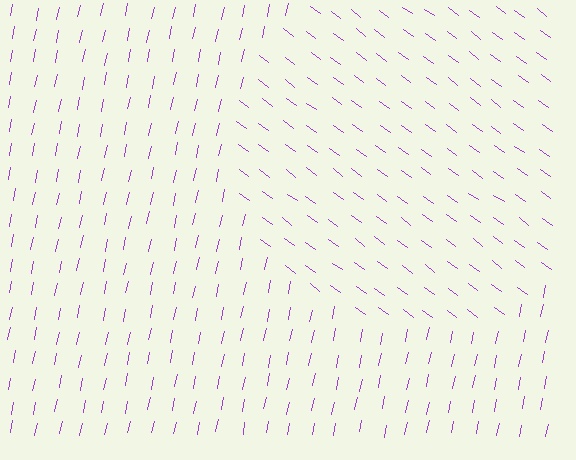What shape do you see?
I see a circle.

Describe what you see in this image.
The image is filled with small purple line segments. A circle region in the image has lines oriented differently from the surrounding lines, creating a visible texture boundary.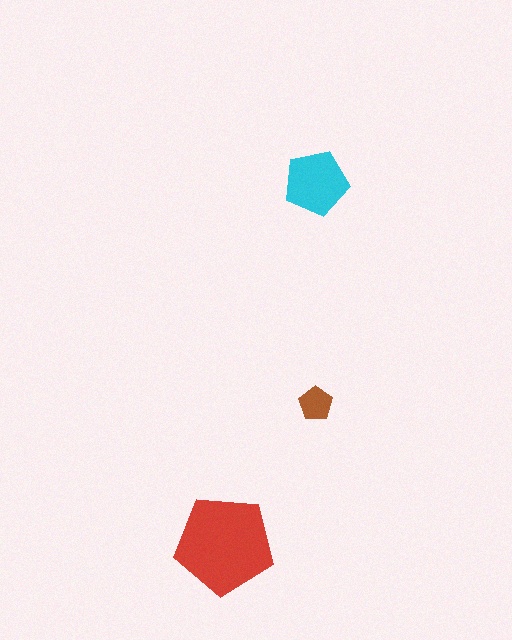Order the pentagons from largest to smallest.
the red one, the cyan one, the brown one.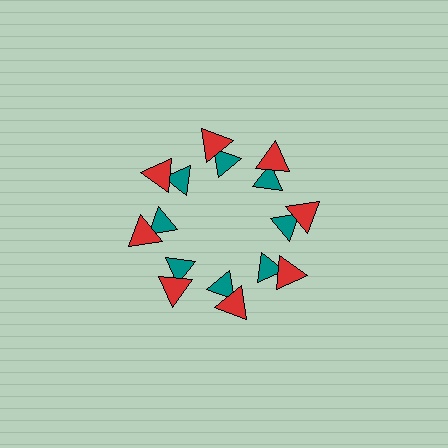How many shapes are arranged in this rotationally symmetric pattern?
There are 16 shapes, arranged in 8 groups of 2.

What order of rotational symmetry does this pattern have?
This pattern has 8-fold rotational symmetry.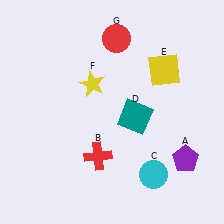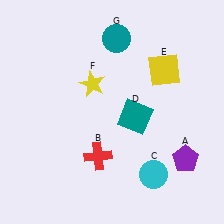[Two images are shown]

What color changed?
The circle (G) changed from red in Image 1 to teal in Image 2.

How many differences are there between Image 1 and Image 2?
There is 1 difference between the two images.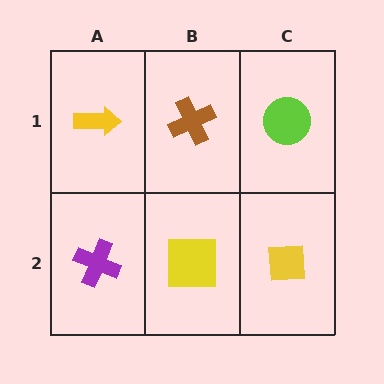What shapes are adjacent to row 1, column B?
A yellow square (row 2, column B), a yellow arrow (row 1, column A), a lime circle (row 1, column C).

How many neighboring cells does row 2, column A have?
2.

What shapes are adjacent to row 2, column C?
A lime circle (row 1, column C), a yellow square (row 2, column B).